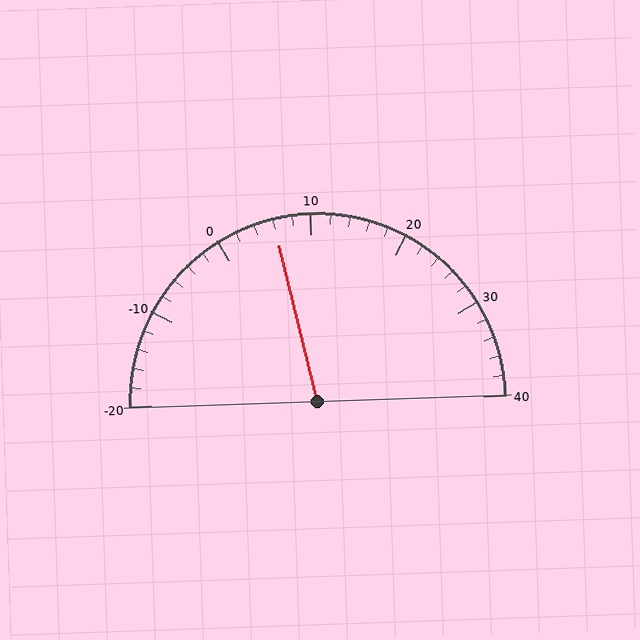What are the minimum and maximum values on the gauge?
The gauge ranges from -20 to 40.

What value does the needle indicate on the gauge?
The needle indicates approximately 6.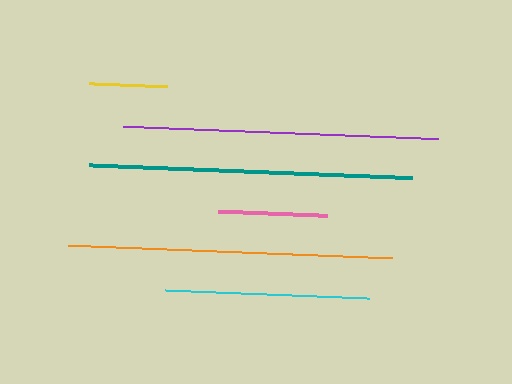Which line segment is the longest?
The orange line is the longest at approximately 326 pixels.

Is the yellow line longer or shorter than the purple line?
The purple line is longer than the yellow line.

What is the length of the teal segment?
The teal segment is approximately 323 pixels long.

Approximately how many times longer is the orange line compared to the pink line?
The orange line is approximately 3.0 times the length of the pink line.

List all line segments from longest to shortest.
From longest to shortest: orange, teal, purple, cyan, pink, yellow.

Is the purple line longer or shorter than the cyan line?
The purple line is longer than the cyan line.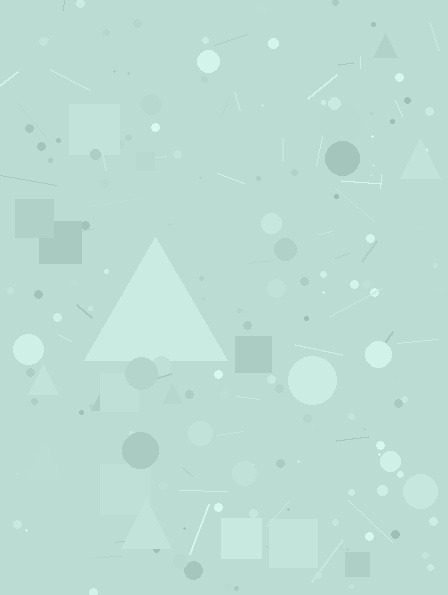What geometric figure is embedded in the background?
A triangle is embedded in the background.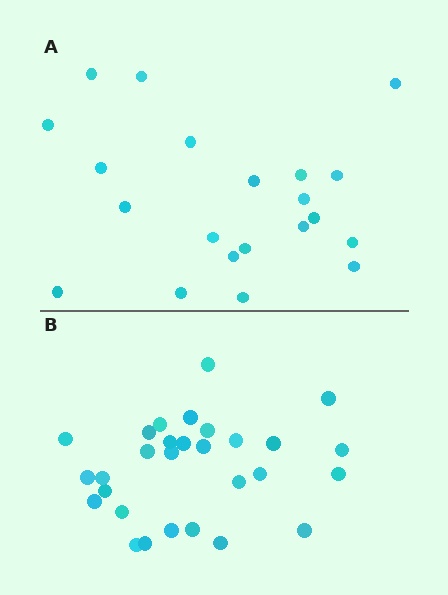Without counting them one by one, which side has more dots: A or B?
Region B (the bottom region) has more dots.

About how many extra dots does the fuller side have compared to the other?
Region B has roughly 8 or so more dots than region A.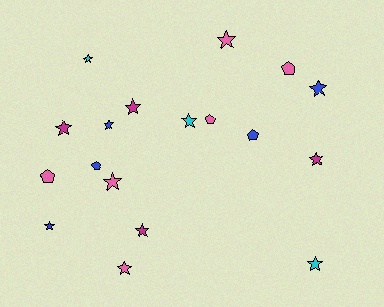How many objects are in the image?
There are 18 objects.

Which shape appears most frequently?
Star, with 13 objects.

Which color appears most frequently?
Pink, with 6 objects.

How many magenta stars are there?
There are 4 magenta stars.